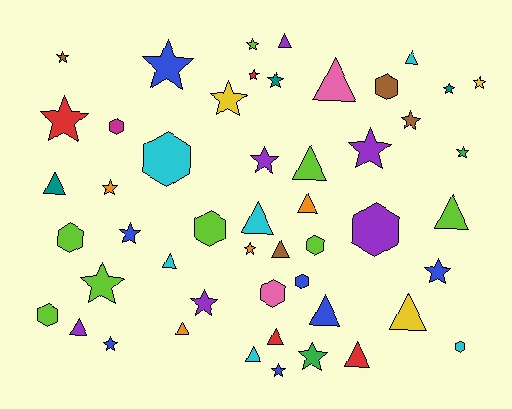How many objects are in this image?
There are 50 objects.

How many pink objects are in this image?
There are 2 pink objects.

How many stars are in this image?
There are 22 stars.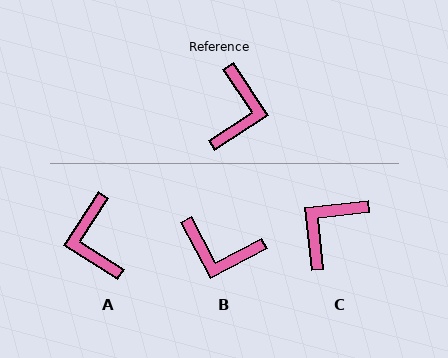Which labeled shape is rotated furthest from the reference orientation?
A, about 156 degrees away.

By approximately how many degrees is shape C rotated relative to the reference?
Approximately 153 degrees counter-clockwise.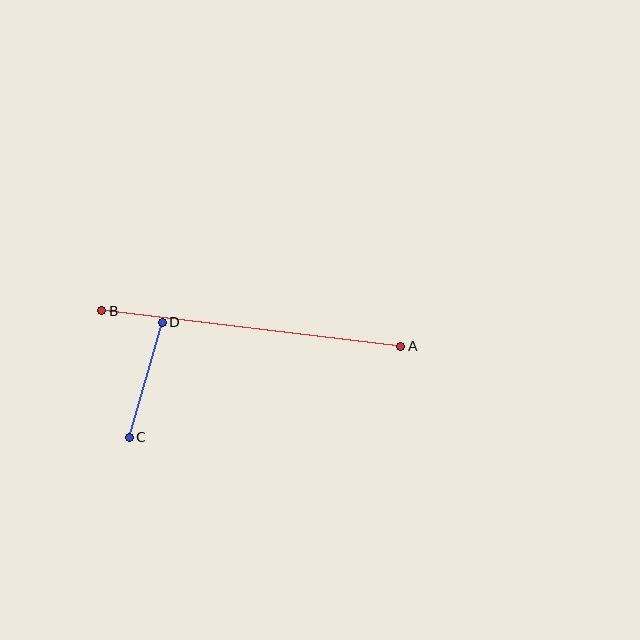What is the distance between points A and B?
The distance is approximately 301 pixels.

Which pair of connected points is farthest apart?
Points A and B are farthest apart.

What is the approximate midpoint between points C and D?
The midpoint is at approximately (146, 380) pixels.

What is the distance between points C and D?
The distance is approximately 119 pixels.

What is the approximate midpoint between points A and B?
The midpoint is at approximately (251, 328) pixels.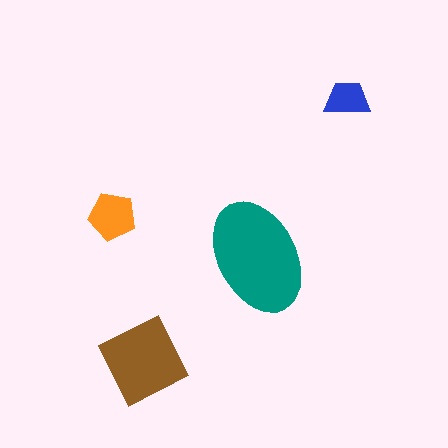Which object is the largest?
The teal ellipse.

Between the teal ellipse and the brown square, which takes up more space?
The teal ellipse.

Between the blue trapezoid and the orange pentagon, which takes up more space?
The orange pentagon.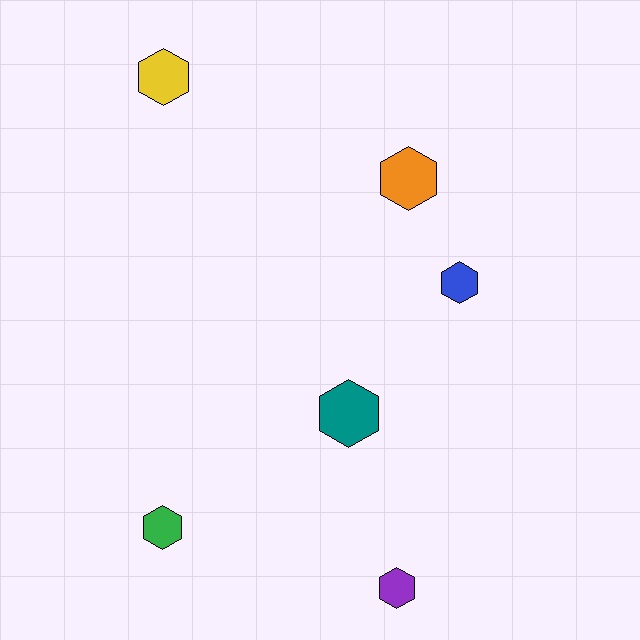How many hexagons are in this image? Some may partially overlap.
There are 6 hexagons.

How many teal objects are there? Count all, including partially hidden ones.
There is 1 teal object.